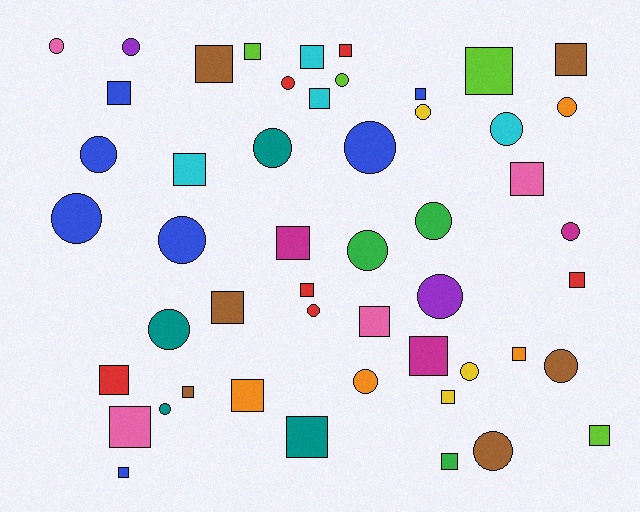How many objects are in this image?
There are 50 objects.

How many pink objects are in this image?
There are 4 pink objects.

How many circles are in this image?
There are 23 circles.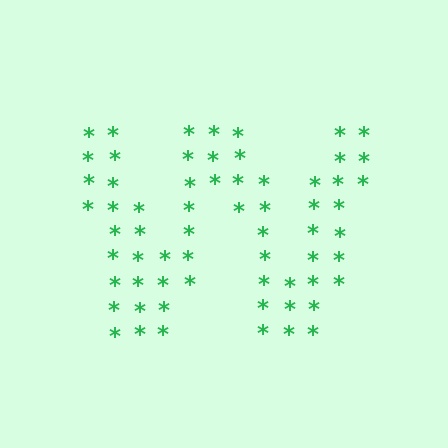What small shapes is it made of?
It is made of small asterisks.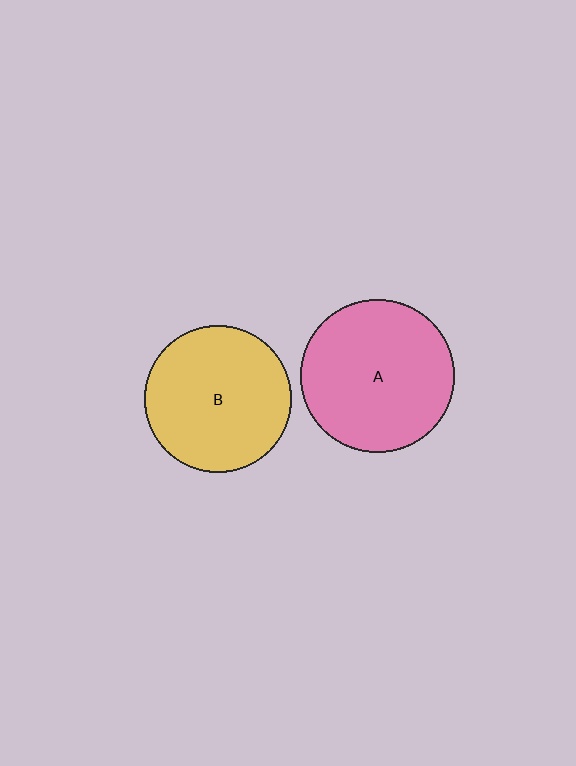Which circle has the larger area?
Circle A (pink).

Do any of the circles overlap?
No, none of the circles overlap.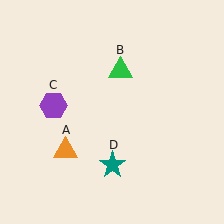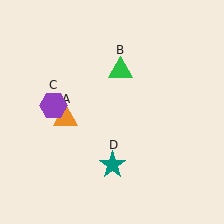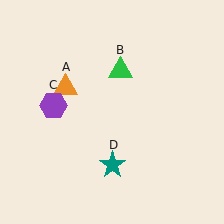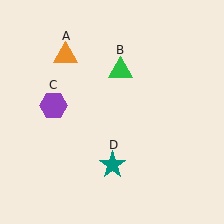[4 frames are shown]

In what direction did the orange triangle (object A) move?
The orange triangle (object A) moved up.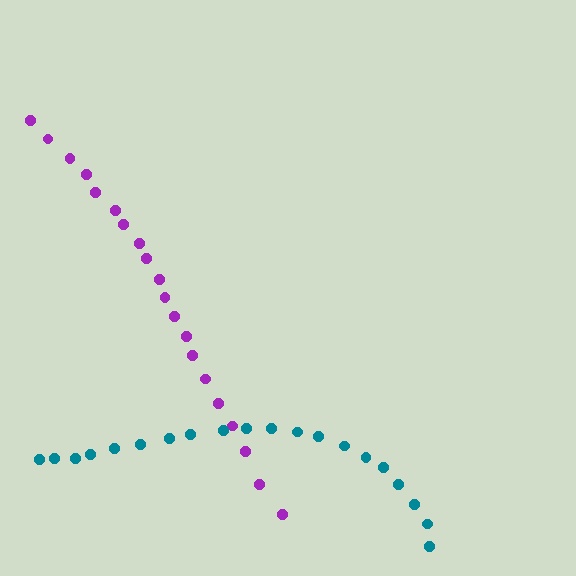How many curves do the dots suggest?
There are 2 distinct paths.